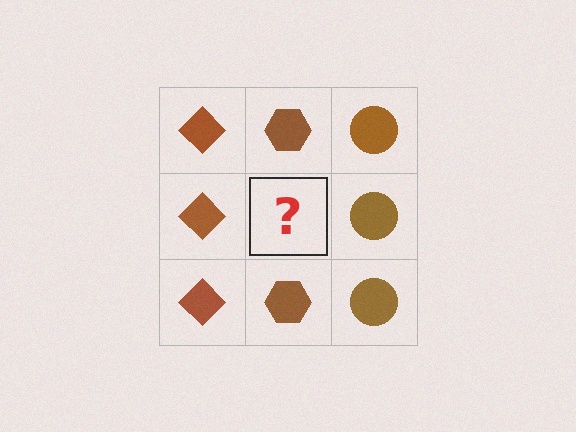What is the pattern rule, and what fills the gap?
The rule is that each column has a consistent shape. The gap should be filled with a brown hexagon.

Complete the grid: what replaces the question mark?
The question mark should be replaced with a brown hexagon.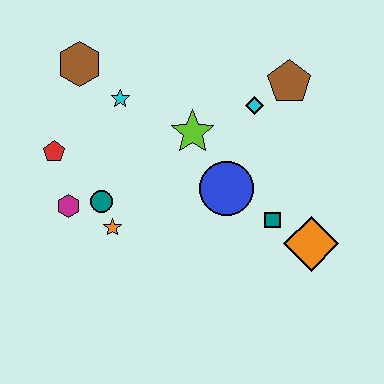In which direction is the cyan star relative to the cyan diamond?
The cyan star is to the left of the cyan diamond.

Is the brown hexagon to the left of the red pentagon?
No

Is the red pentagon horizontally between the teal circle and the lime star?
No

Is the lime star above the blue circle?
Yes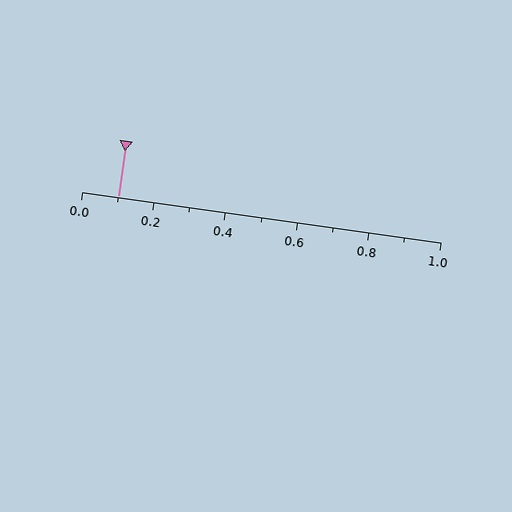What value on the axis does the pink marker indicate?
The marker indicates approximately 0.1.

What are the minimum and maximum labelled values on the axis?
The axis runs from 0.0 to 1.0.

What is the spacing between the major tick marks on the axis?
The major ticks are spaced 0.2 apart.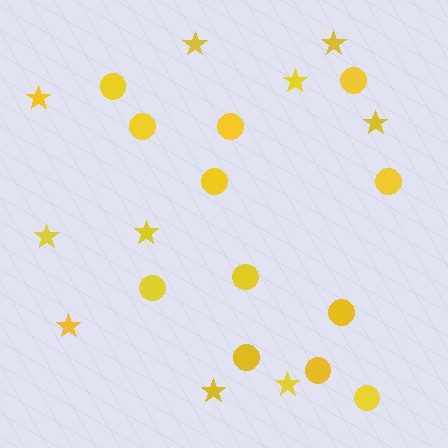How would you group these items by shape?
There are 2 groups: one group of circles (12) and one group of stars (10).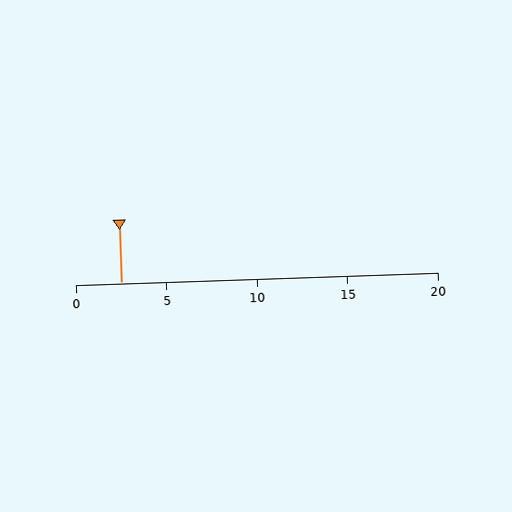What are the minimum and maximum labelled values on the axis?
The axis runs from 0 to 20.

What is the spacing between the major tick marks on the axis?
The major ticks are spaced 5 apart.